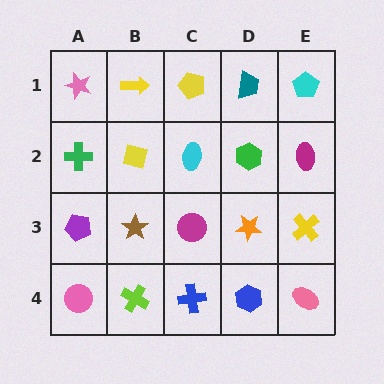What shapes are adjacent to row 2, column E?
A cyan pentagon (row 1, column E), a yellow cross (row 3, column E), a green hexagon (row 2, column D).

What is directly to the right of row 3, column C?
An orange star.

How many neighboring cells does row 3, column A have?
3.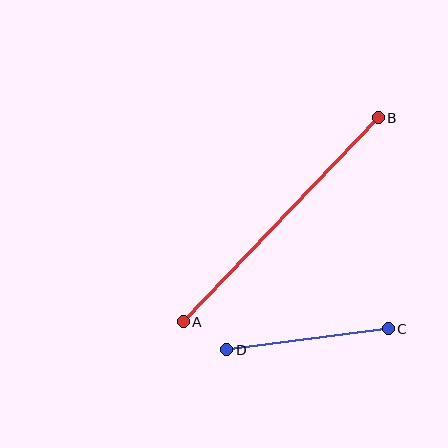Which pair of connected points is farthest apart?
Points A and B are farthest apart.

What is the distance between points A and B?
The distance is approximately 282 pixels.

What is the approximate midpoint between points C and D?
The midpoint is at approximately (307, 339) pixels.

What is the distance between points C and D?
The distance is approximately 163 pixels.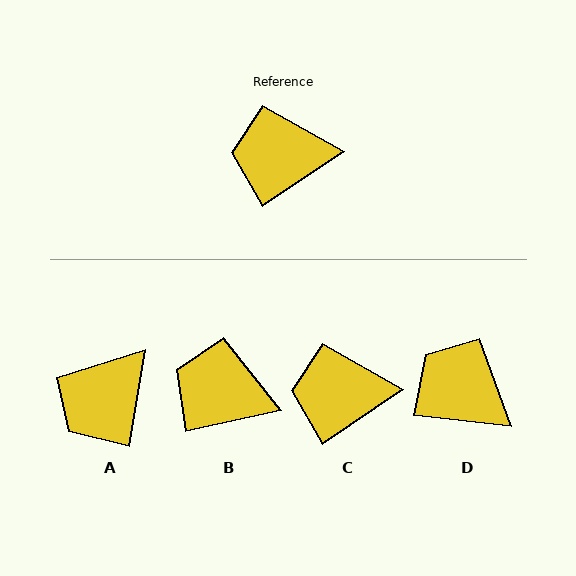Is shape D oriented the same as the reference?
No, it is off by about 41 degrees.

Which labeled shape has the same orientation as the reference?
C.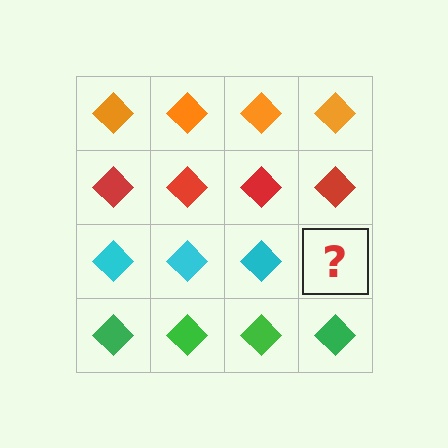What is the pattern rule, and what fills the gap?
The rule is that each row has a consistent color. The gap should be filled with a cyan diamond.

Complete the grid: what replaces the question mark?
The question mark should be replaced with a cyan diamond.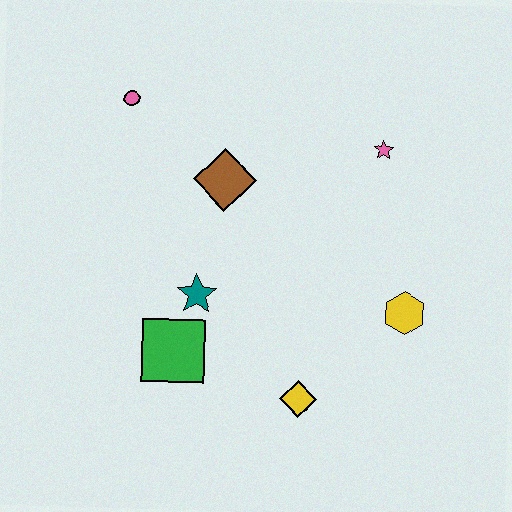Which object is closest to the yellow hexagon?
The yellow diamond is closest to the yellow hexagon.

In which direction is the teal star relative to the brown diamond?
The teal star is below the brown diamond.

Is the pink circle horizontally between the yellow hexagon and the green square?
No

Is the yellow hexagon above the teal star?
No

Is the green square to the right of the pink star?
No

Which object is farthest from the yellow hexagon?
The pink circle is farthest from the yellow hexagon.